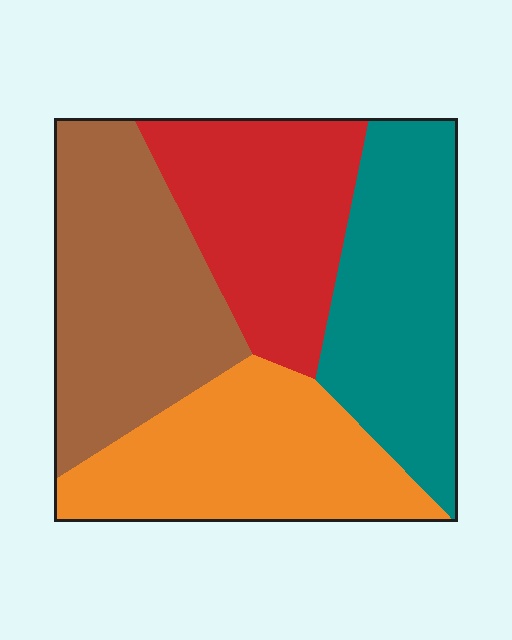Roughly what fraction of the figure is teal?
Teal takes up about one quarter (1/4) of the figure.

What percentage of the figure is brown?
Brown covers around 30% of the figure.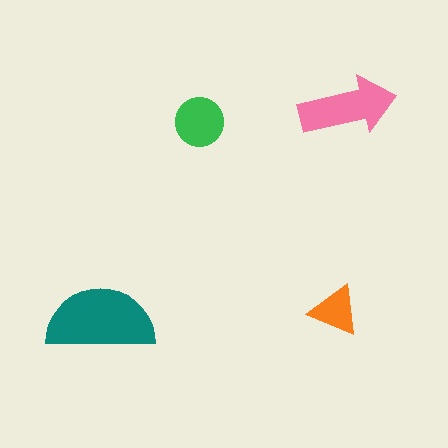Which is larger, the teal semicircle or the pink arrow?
The teal semicircle.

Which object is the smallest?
The orange triangle.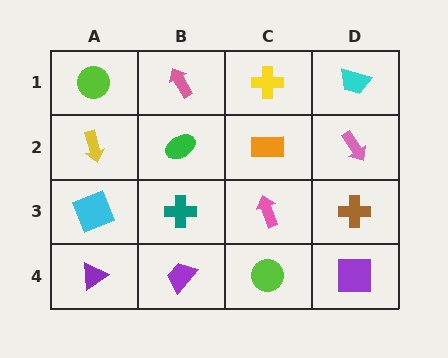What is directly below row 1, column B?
A green ellipse.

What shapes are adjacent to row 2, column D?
A cyan trapezoid (row 1, column D), a brown cross (row 3, column D), an orange rectangle (row 2, column C).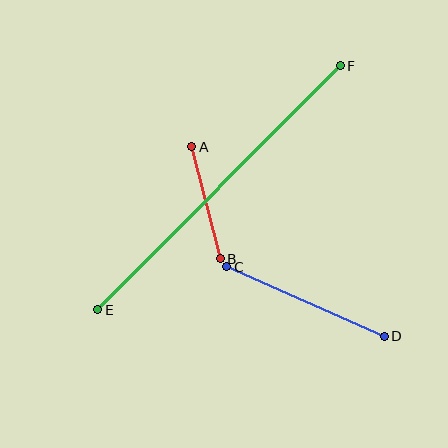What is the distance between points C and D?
The distance is approximately 172 pixels.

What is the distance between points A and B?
The distance is approximately 116 pixels.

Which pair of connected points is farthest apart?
Points E and F are farthest apart.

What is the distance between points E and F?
The distance is approximately 344 pixels.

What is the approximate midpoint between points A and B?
The midpoint is at approximately (206, 203) pixels.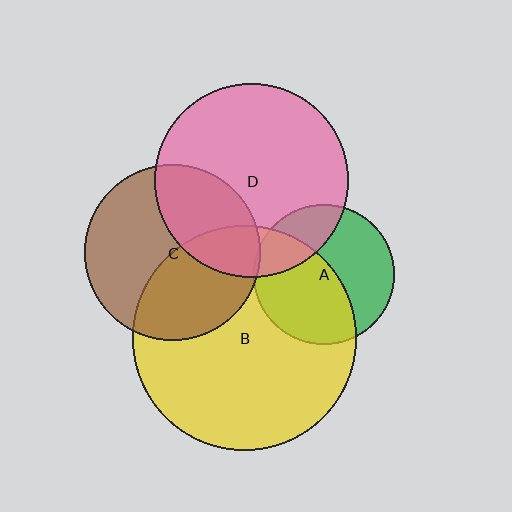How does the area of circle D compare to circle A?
Approximately 1.9 times.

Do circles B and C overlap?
Yes.